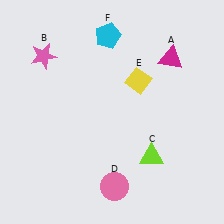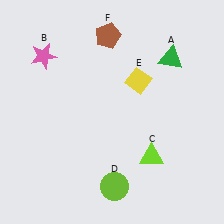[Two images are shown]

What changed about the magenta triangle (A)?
In Image 1, A is magenta. In Image 2, it changed to green.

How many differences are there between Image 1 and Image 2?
There are 3 differences between the two images.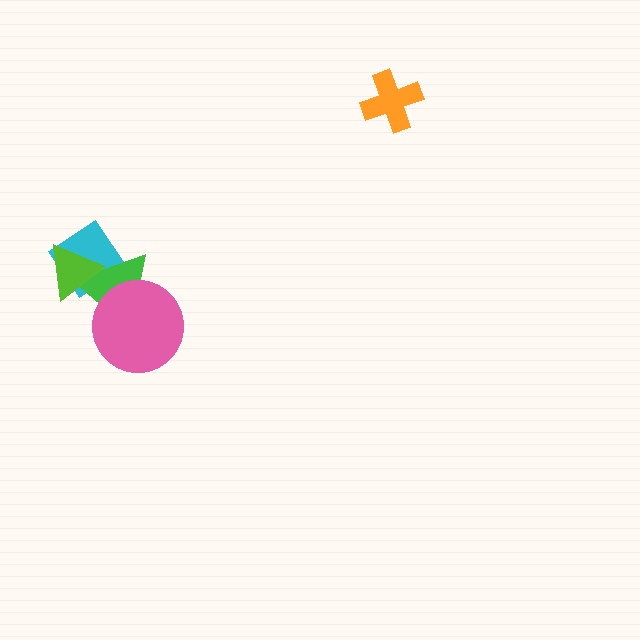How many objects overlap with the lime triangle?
2 objects overlap with the lime triangle.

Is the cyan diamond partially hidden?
Yes, it is partially covered by another shape.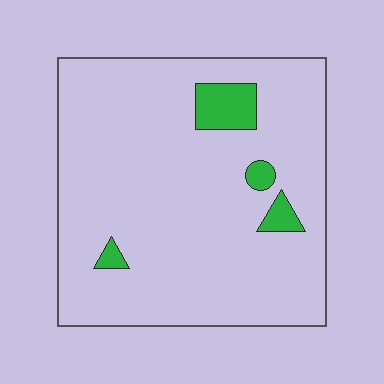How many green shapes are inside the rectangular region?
4.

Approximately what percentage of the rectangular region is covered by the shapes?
Approximately 5%.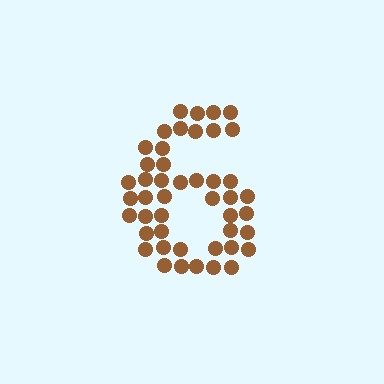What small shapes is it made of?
It is made of small circles.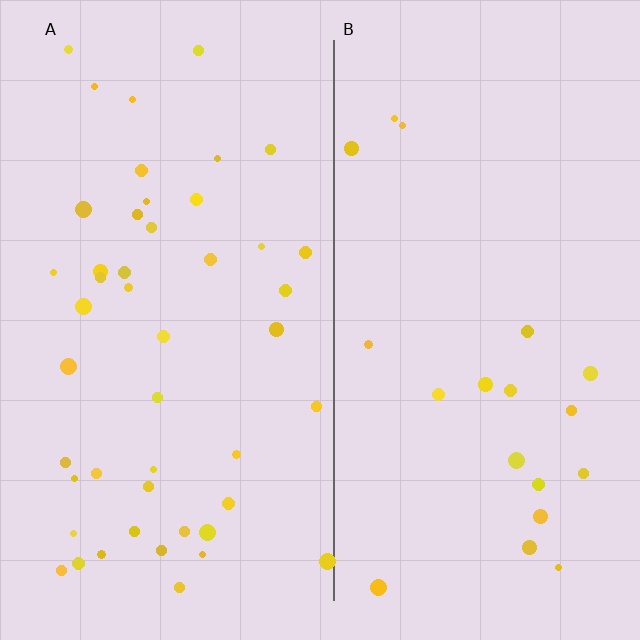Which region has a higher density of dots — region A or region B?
A (the left).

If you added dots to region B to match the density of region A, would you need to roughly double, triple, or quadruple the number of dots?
Approximately double.